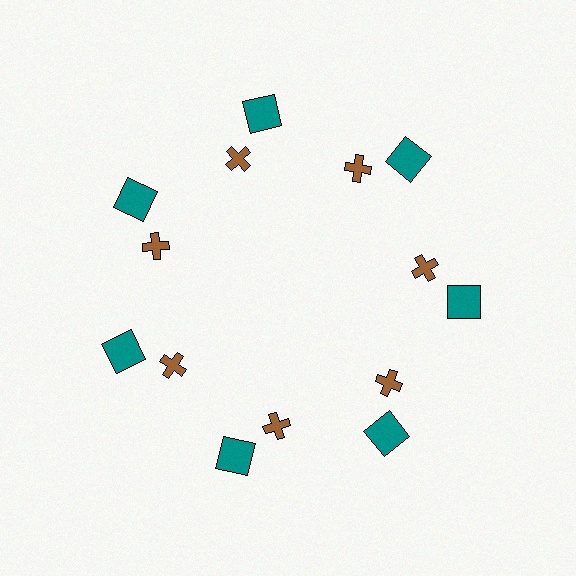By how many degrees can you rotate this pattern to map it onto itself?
The pattern maps onto itself every 51 degrees of rotation.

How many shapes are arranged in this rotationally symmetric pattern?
There are 14 shapes, arranged in 7 groups of 2.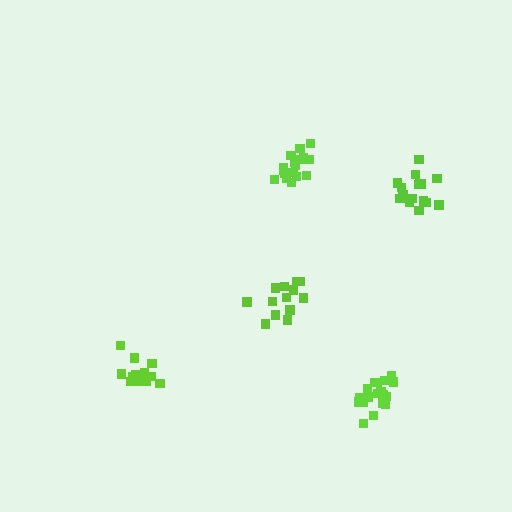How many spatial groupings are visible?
There are 5 spatial groupings.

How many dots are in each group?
Group 1: 17 dots, Group 2: 13 dots, Group 3: 13 dots, Group 4: 17 dots, Group 5: 18 dots (78 total).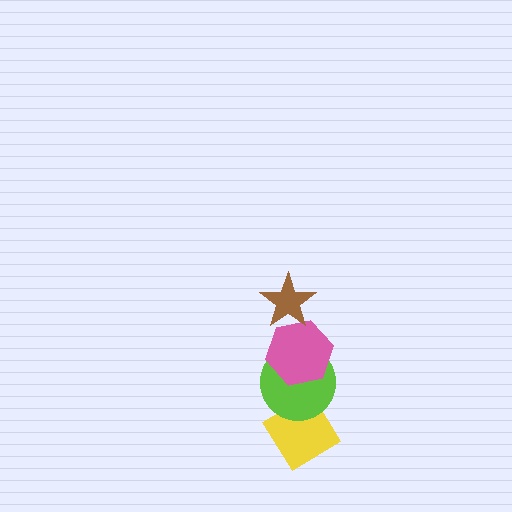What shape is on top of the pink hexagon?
The brown star is on top of the pink hexagon.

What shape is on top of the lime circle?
The pink hexagon is on top of the lime circle.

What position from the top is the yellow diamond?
The yellow diamond is 4th from the top.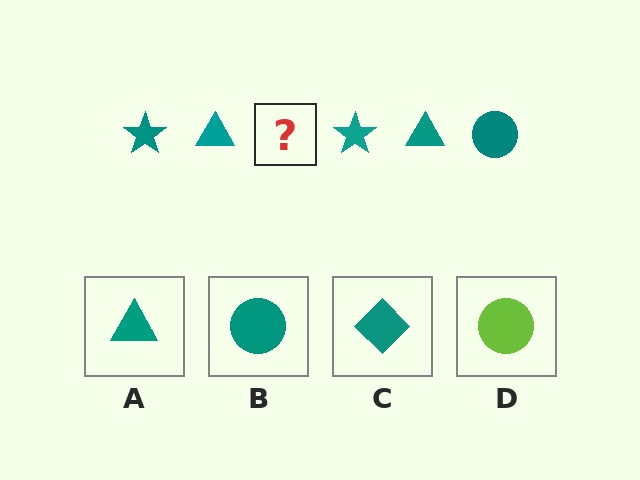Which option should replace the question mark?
Option B.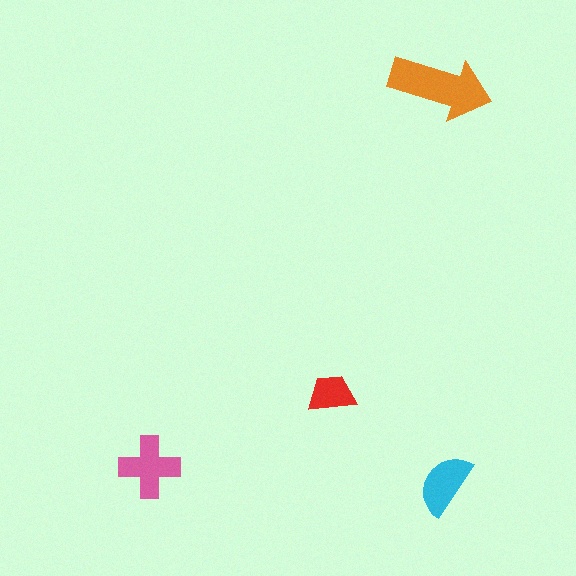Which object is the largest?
The orange arrow.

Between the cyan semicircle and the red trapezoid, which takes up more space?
The cyan semicircle.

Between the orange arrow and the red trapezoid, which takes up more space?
The orange arrow.